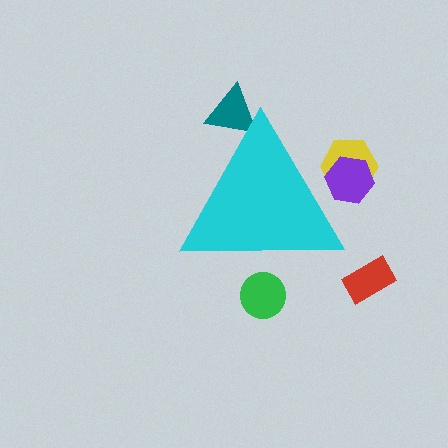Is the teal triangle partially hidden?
Yes, the teal triangle is partially hidden behind the cyan triangle.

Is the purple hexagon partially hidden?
Yes, the purple hexagon is partially hidden behind the cyan triangle.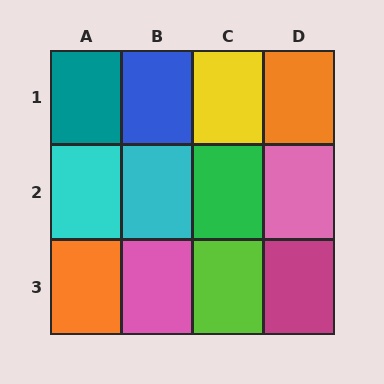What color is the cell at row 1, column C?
Yellow.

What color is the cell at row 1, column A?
Teal.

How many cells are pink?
2 cells are pink.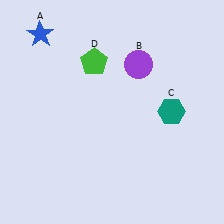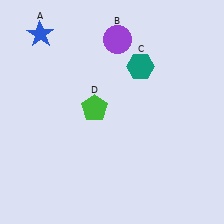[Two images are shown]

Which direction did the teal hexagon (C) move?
The teal hexagon (C) moved up.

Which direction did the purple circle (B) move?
The purple circle (B) moved up.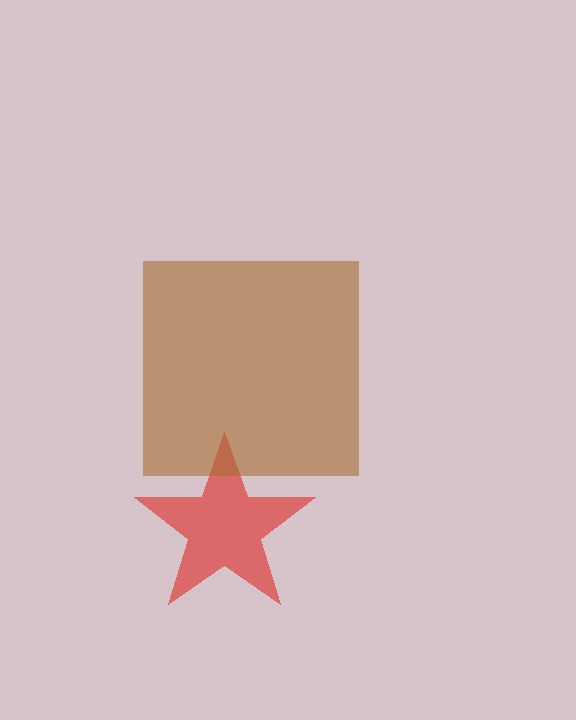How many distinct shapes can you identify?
There are 2 distinct shapes: a red star, a brown square.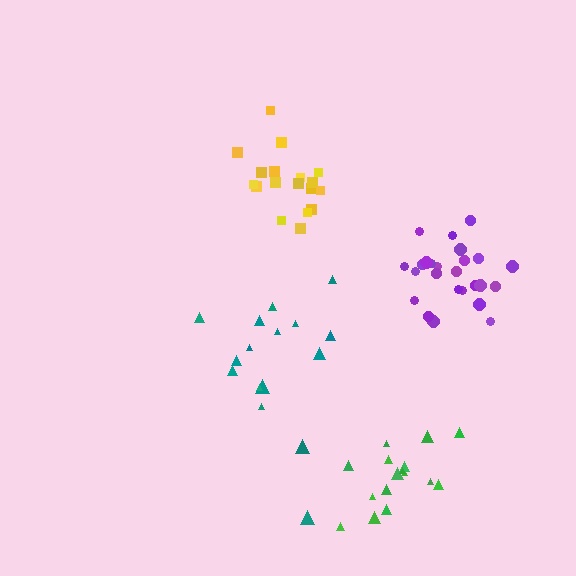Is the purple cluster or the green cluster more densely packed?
Purple.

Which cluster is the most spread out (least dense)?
Teal.